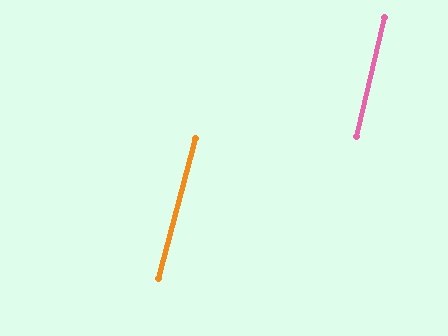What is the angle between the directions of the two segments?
Approximately 2 degrees.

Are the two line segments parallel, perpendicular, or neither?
Parallel — their directions differ by only 2.0°.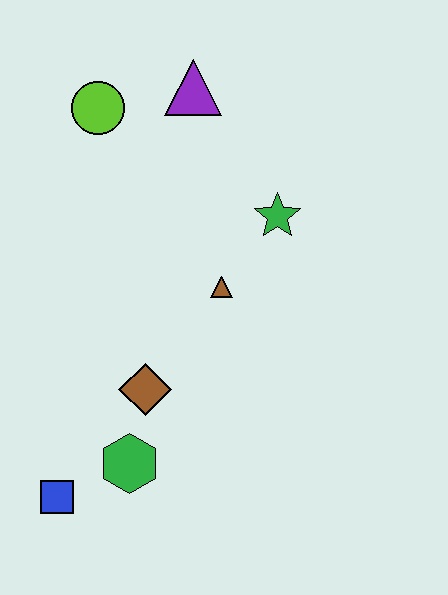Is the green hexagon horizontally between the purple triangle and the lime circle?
Yes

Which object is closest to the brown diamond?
The green hexagon is closest to the brown diamond.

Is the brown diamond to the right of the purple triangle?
No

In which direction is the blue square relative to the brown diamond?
The blue square is below the brown diamond.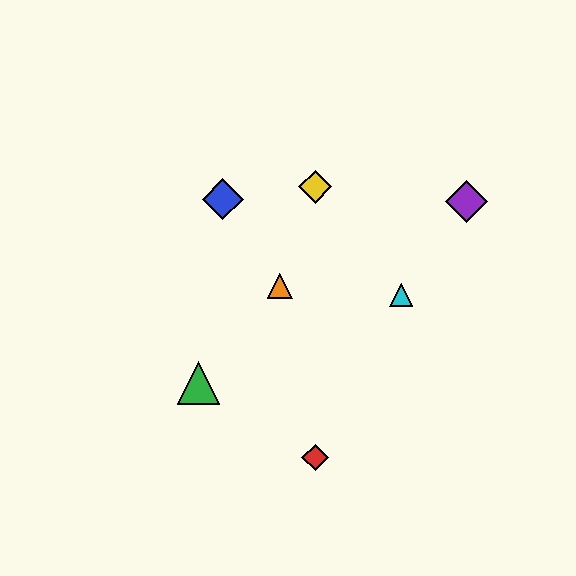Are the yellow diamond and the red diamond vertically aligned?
Yes, both are at x≈315.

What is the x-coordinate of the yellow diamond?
The yellow diamond is at x≈315.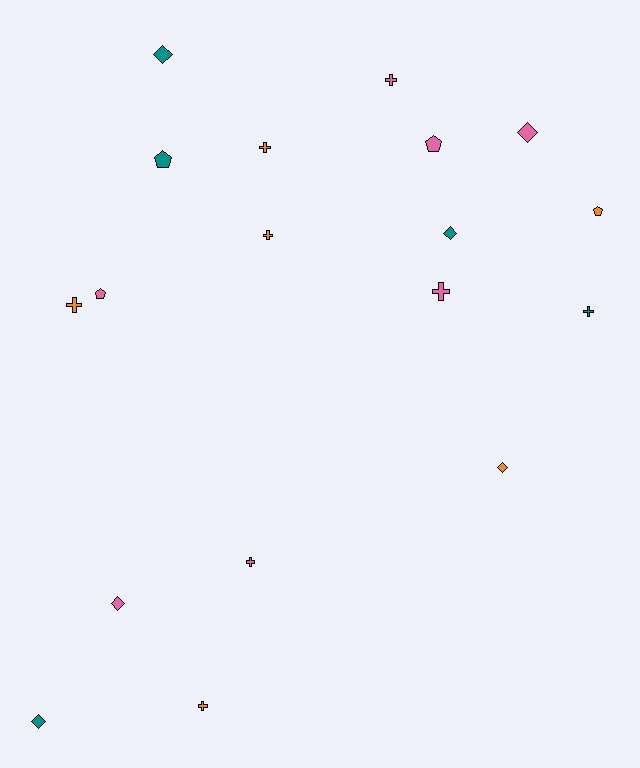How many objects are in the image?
There are 18 objects.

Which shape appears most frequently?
Cross, with 8 objects.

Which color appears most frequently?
Pink, with 7 objects.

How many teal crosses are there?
There is 1 teal cross.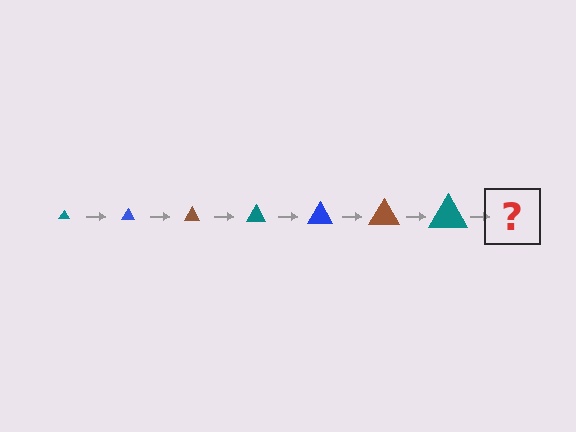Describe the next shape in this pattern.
It should be a blue triangle, larger than the previous one.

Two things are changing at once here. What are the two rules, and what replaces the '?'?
The two rules are that the triangle grows larger each step and the color cycles through teal, blue, and brown. The '?' should be a blue triangle, larger than the previous one.